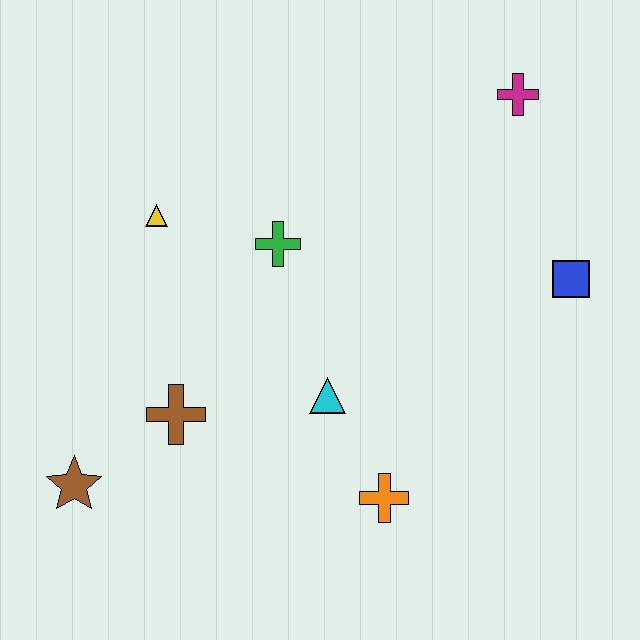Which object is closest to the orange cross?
The cyan triangle is closest to the orange cross.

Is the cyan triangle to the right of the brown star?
Yes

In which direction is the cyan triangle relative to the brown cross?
The cyan triangle is to the right of the brown cross.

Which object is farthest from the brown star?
The magenta cross is farthest from the brown star.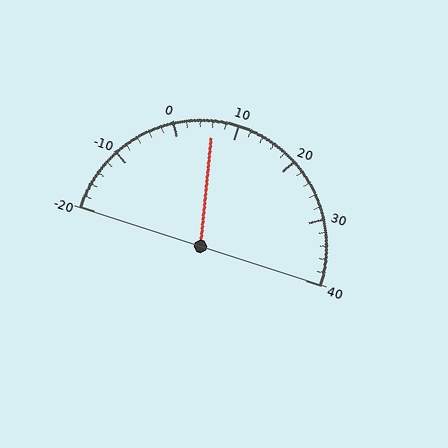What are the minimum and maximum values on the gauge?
The gauge ranges from -20 to 40.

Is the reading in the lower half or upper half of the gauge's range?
The reading is in the lower half of the range (-20 to 40).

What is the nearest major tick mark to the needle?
The nearest major tick mark is 10.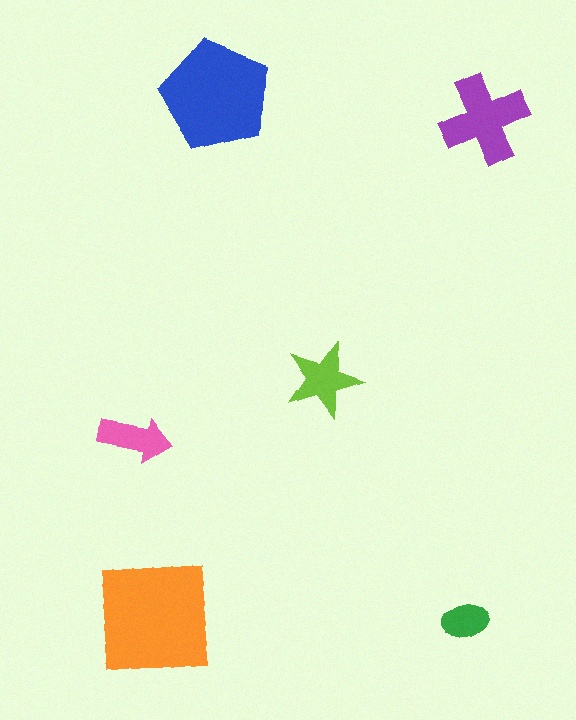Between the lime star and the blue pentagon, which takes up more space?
The blue pentagon.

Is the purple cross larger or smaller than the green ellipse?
Larger.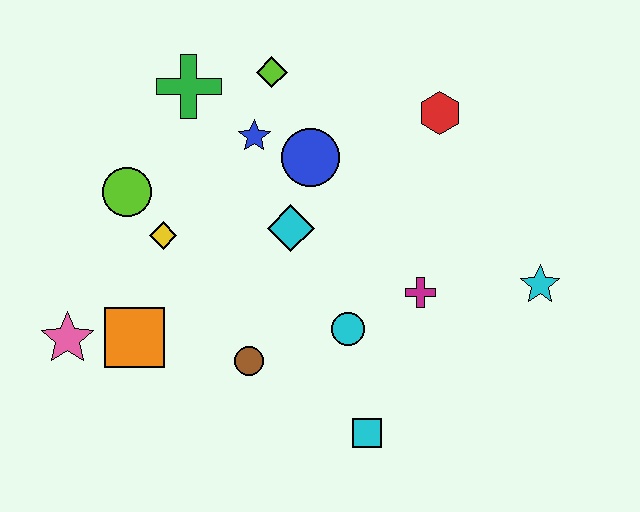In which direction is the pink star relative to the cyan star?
The pink star is to the left of the cyan star.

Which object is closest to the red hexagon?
The blue circle is closest to the red hexagon.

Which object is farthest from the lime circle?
The cyan star is farthest from the lime circle.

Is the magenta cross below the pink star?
No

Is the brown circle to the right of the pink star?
Yes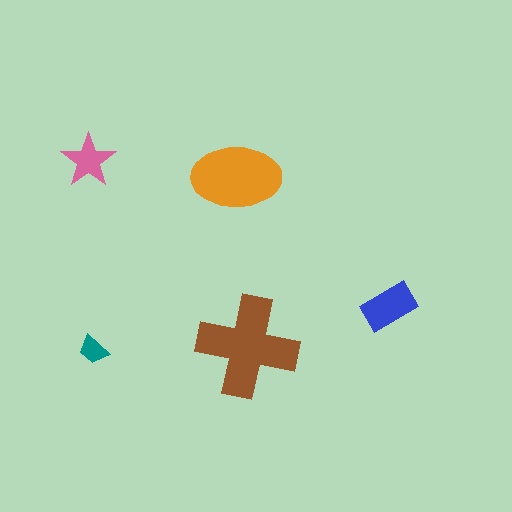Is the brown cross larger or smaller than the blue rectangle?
Larger.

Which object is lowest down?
The teal trapezoid is bottommost.